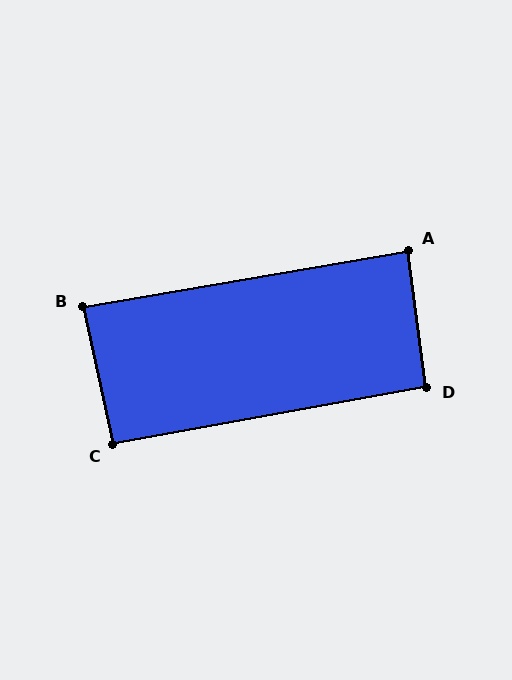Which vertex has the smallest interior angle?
B, at approximately 87 degrees.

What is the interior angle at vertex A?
Approximately 88 degrees (approximately right).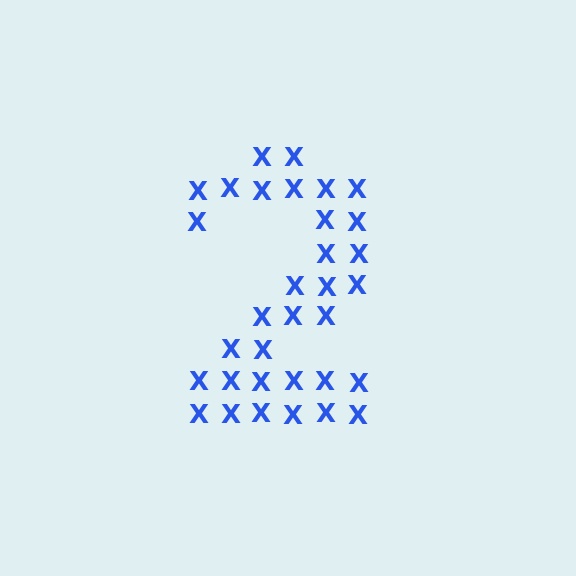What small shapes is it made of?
It is made of small letter X's.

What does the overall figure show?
The overall figure shows the digit 2.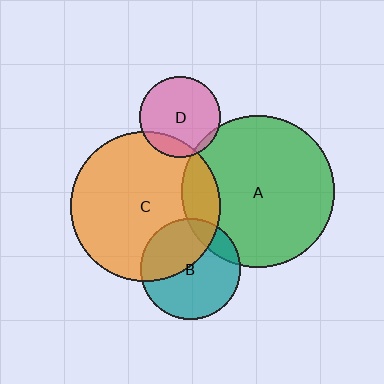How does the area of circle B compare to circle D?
Approximately 1.5 times.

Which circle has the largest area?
Circle A (green).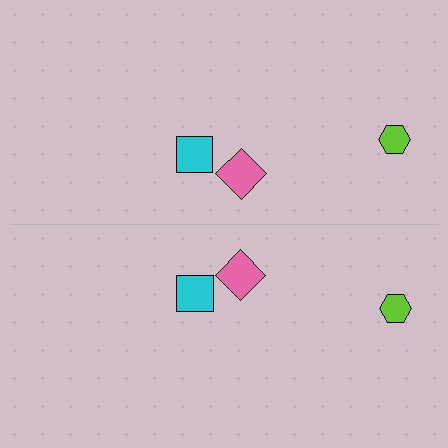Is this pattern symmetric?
Yes, this pattern has bilateral (reflection) symmetry.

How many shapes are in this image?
There are 6 shapes in this image.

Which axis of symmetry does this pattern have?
The pattern has a horizontal axis of symmetry running through the center of the image.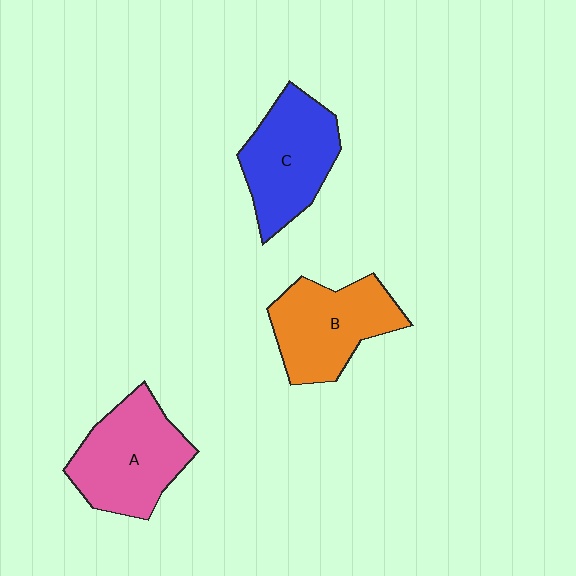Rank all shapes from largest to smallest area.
From largest to smallest: A (pink), C (blue), B (orange).